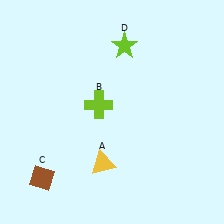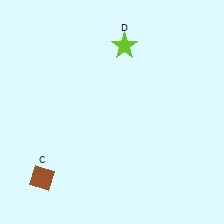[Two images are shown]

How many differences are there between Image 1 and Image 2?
There are 2 differences between the two images.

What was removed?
The lime cross (B), the yellow triangle (A) were removed in Image 2.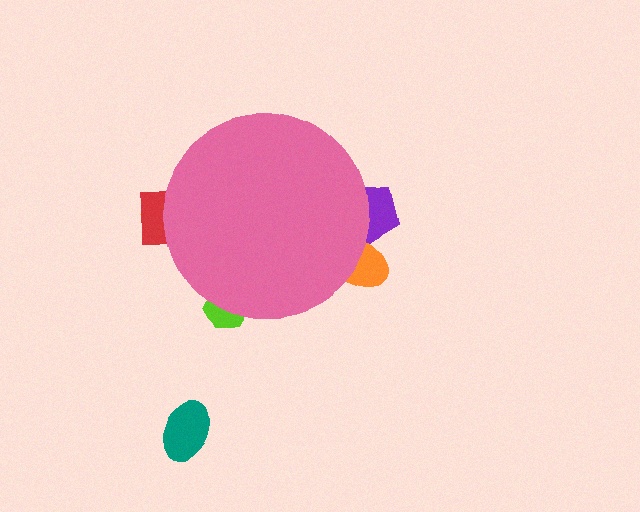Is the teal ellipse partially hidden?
No, the teal ellipse is fully visible.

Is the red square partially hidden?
Yes, the red square is partially hidden behind the pink circle.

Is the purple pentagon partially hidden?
Yes, the purple pentagon is partially hidden behind the pink circle.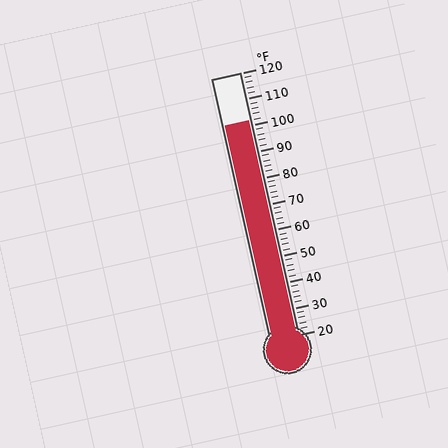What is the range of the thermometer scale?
The thermometer scale ranges from 20°F to 120°F.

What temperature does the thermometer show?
The thermometer shows approximately 102°F.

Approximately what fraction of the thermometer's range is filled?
The thermometer is filled to approximately 80% of its range.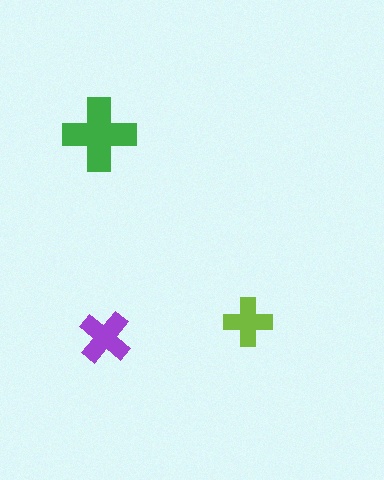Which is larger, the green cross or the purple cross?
The green one.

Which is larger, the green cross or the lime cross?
The green one.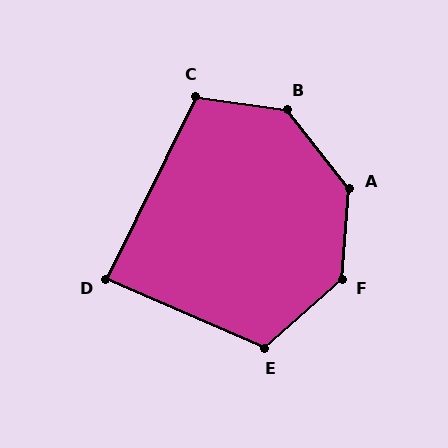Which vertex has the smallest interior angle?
D, at approximately 87 degrees.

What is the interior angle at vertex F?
Approximately 136 degrees (obtuse).